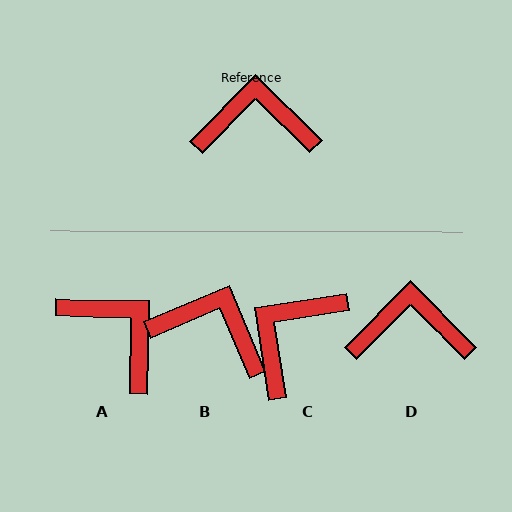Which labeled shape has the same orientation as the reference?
D.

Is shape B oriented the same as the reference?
No, it is off by about 22 degrees.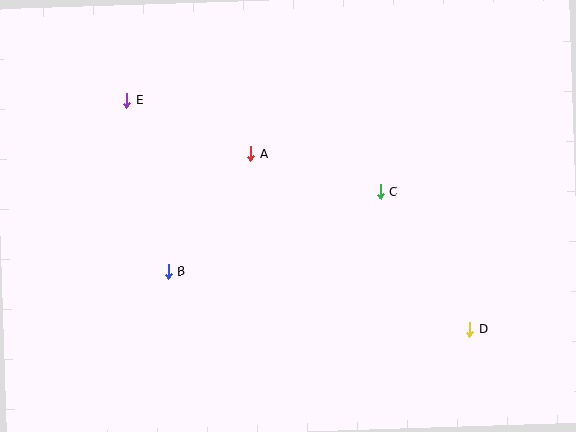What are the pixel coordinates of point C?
Point C is at (380, 192).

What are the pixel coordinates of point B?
Point B is at (168, 272).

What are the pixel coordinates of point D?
Point D is at (469, 330).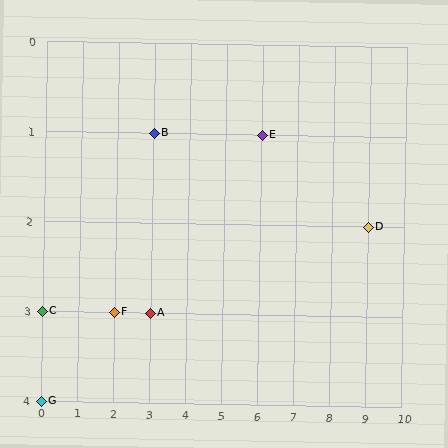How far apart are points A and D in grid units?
Points A and D are 6 columns and 1 row apart (about 6.1 grid units diagonally).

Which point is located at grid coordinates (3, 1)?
Point B is at (3, 1).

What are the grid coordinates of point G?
Point G is at grid coordinates (0, 4).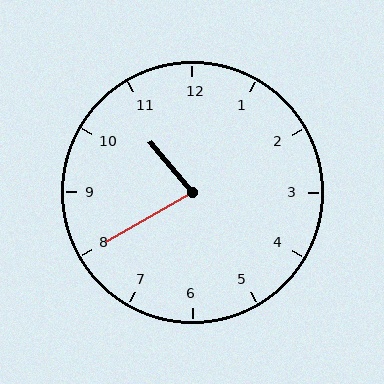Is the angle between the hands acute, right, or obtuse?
It is acute.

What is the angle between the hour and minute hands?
Approximately 80 degrees.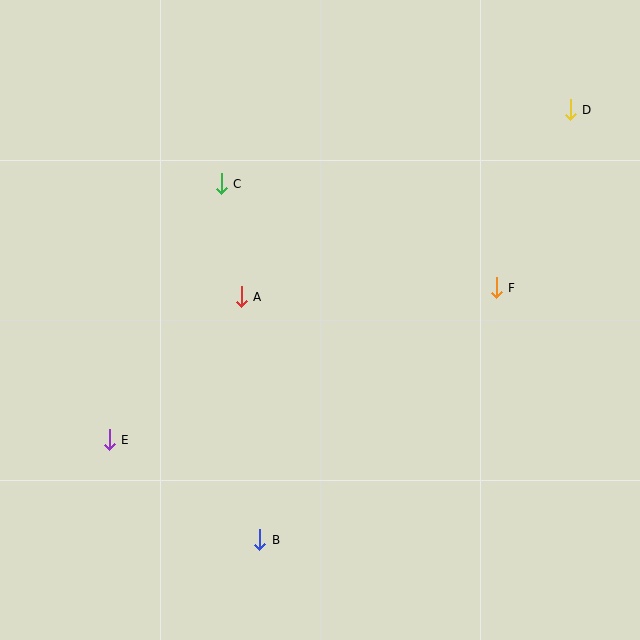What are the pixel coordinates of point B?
Point B is at (260, 540).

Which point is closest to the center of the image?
Point A at (241, 297) is closest to the center.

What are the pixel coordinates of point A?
Point A is at (241, 297).